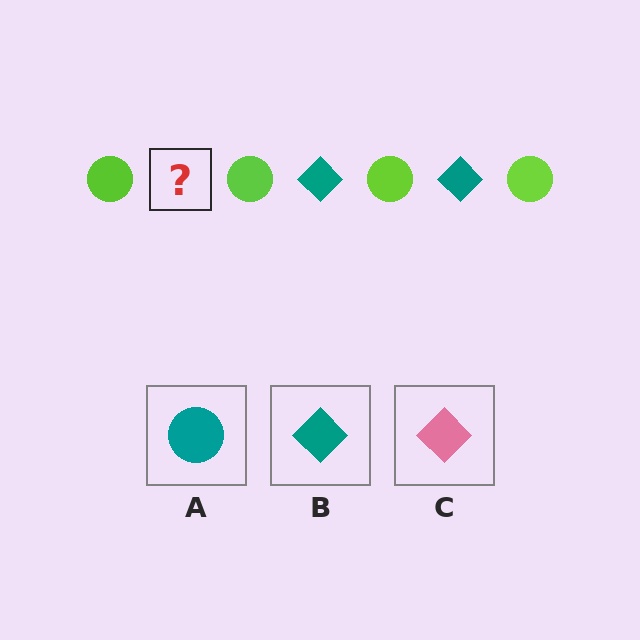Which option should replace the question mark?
Option B.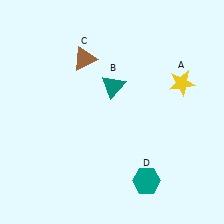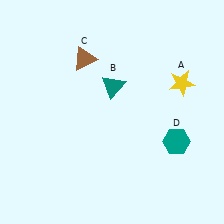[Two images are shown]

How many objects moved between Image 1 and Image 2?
1 object moved between the two images.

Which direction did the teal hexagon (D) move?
The teal hexagon (D) moved up.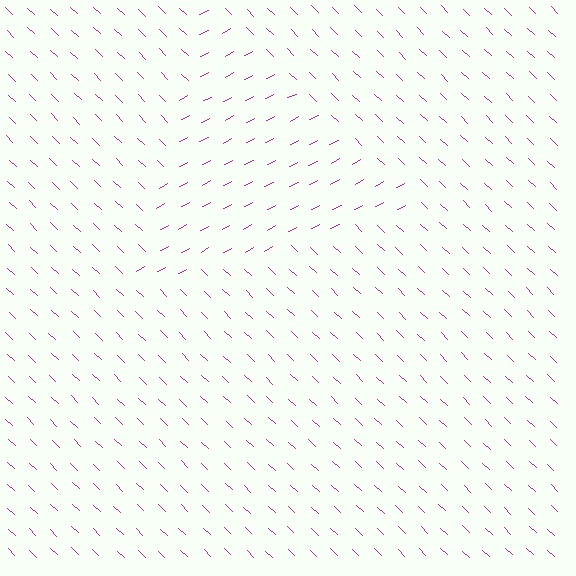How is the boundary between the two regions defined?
The boundary is defined purely by a change in line orientation (approximately 71 degrees difference). All lines are the same color and thickness.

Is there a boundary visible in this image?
Yes, there is a texture boundary formed by a change in line orientation.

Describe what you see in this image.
The image is filled with small magenta line segments. A triangle region in the image has lines oriented differently from the surrounding lines, creating a visible texture boundary.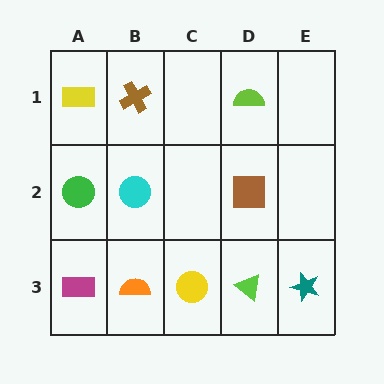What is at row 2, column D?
A brown square.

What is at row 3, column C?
A yellow circle.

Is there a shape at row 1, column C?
No, that cell is empty.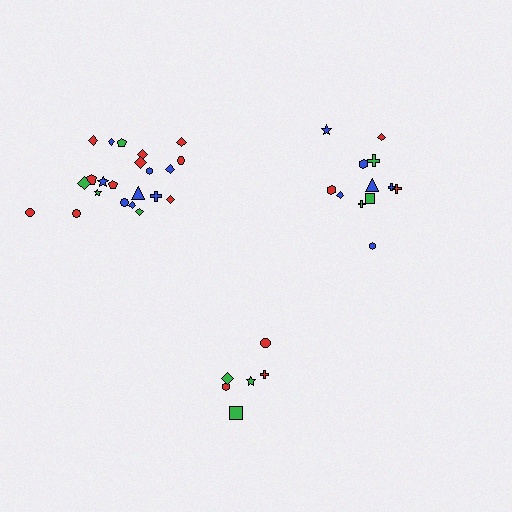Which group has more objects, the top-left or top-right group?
The top-left group.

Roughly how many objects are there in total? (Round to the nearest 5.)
Roughly 40 objects in total.